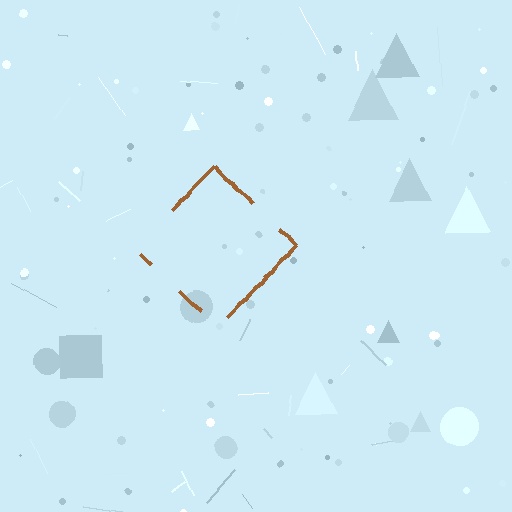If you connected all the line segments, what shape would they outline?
They would outline a diamond.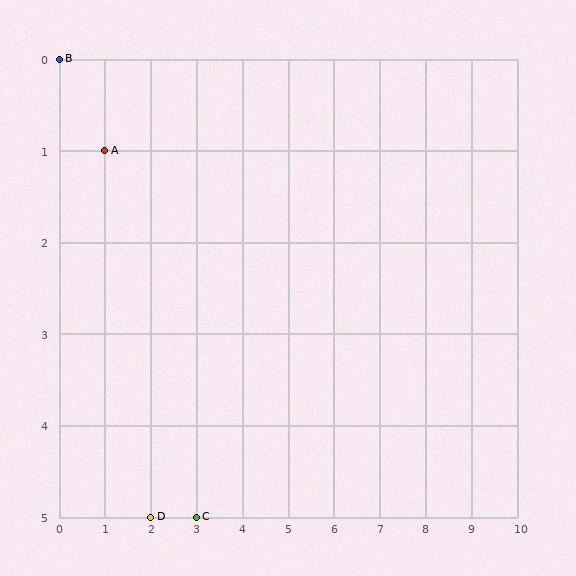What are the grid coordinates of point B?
Point B is at grid coordinates (0, 0).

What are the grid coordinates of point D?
Point D is at grid coordinates (2, 5).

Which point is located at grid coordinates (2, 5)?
Point D is at (2, 5).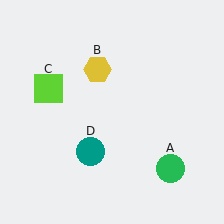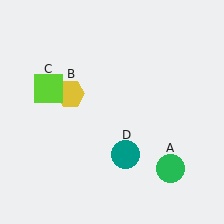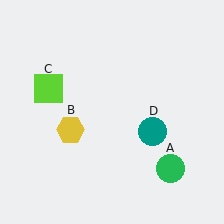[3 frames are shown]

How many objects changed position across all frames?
2 objects changed position: yellow hexagon (object B), teal circle (object D).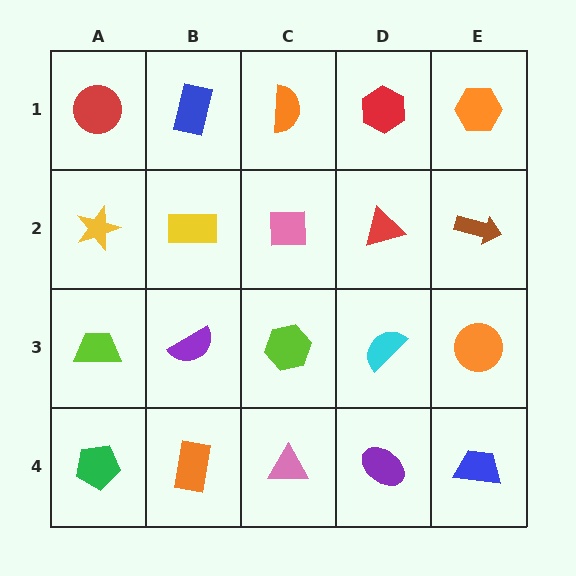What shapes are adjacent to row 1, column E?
A brown arrow (row 2, column E), a red hexagon (row 1, column D).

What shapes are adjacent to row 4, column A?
A lime trapezoid (row 3, column A), an orange rectangle (row 4, column B).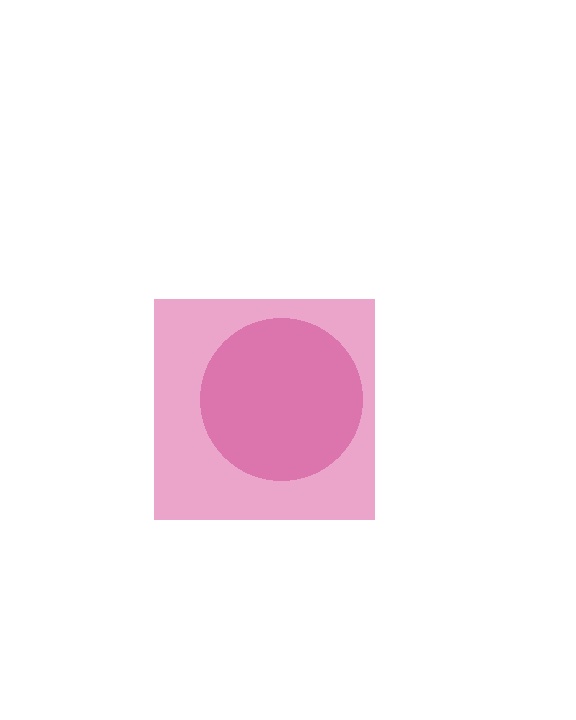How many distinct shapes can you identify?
There are 2 distinct shapes: a magenta circle, a pink square.